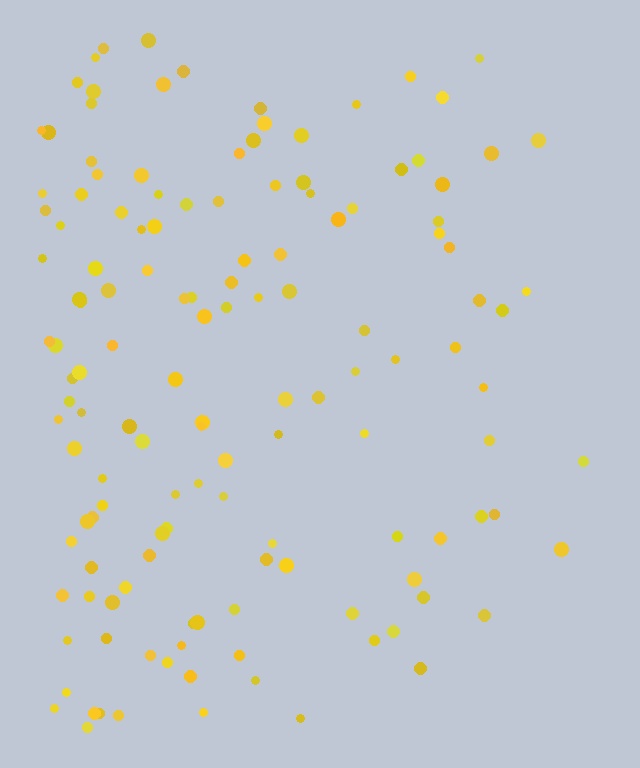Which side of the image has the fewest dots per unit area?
The right.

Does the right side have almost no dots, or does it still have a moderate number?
Still a moderate number, just noticeably fewer than the left.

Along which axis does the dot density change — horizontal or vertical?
Horizontal.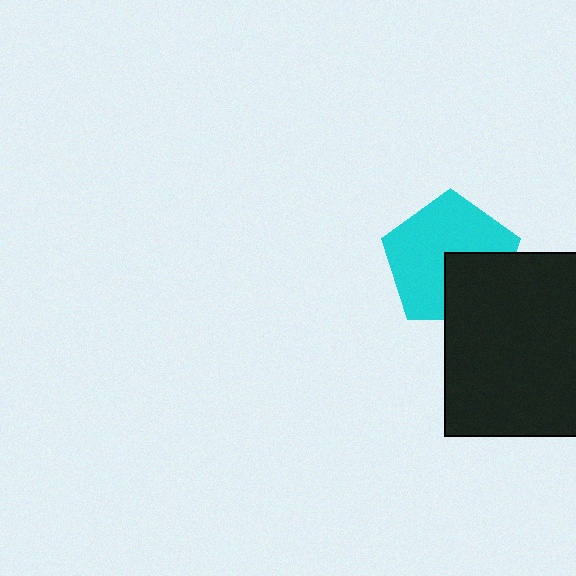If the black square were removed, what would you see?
You would see the complete cyan pentagon.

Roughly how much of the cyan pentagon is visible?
Most of it is visible (roughly 67%).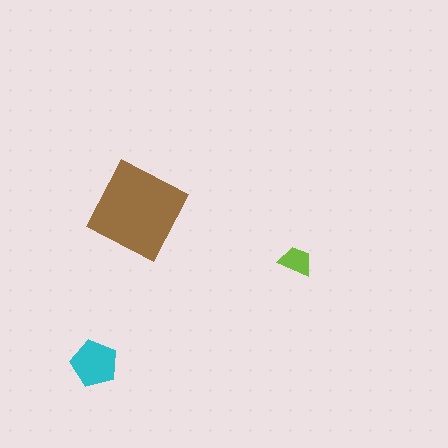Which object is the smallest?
The lime trapezoid.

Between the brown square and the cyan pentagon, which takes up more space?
The brown square.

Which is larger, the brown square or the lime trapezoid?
The brown square.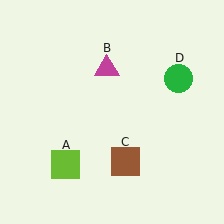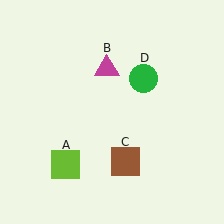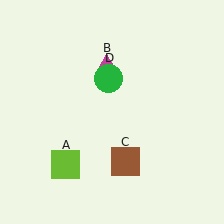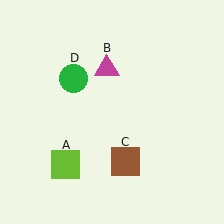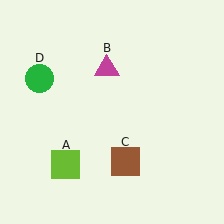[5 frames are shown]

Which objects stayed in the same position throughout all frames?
Lime square (object A) and magenta triangle (object B) and brown square (object C) remained stationary.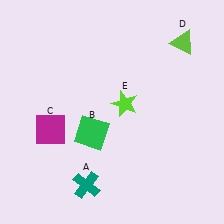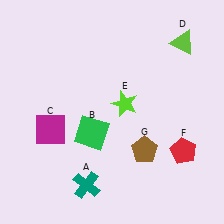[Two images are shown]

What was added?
A red pentagon (F), a brown pentagon (G) were added in Image 2.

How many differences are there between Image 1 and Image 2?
There are 2 differences between the two images.